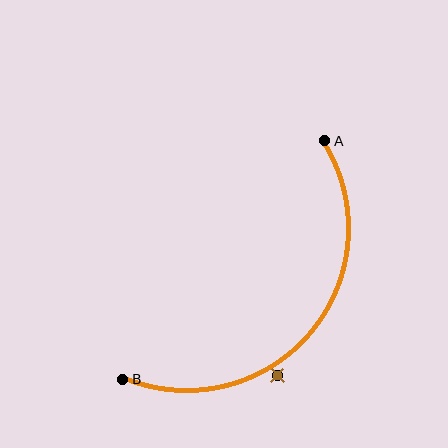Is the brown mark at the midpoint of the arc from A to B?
No — the brown mark does not lie on the arc at all. It sits slightly outside the curve.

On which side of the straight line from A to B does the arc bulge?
The arc bulges below and to the right of the straight line connecting A and B.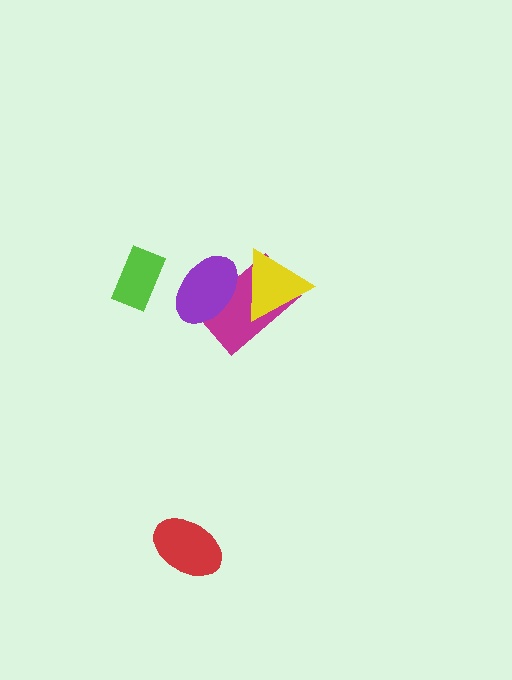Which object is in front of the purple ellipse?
The yellow triangle is in front of the purple ellipse.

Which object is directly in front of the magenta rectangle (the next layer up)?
The purple ellipse is directly in front of the magenta rectangle.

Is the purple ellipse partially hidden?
Yes, it is partially covered by another shape.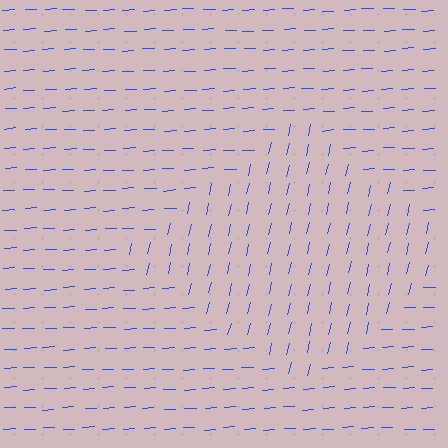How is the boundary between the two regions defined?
The boundary is defined purely by a change in line orientation (approximately 74 degrees difference). All lines are the same color and thickness.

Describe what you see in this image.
The image is filled with small blue line segments. A diamond region in the image has lines oriented differently from the surrounding lines, creating a visible texture boundary.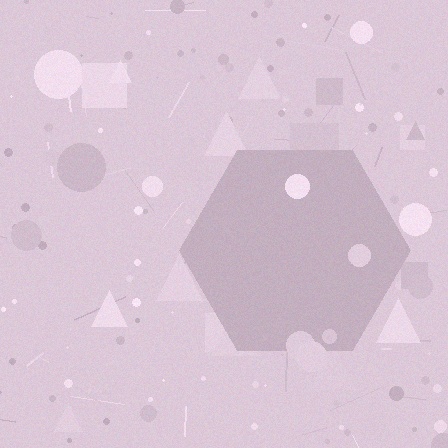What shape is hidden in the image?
A hexagon is hidden in the image.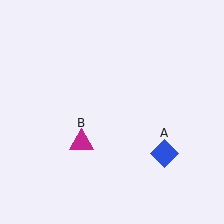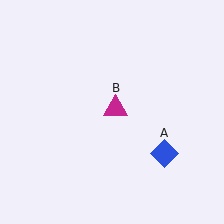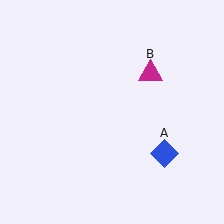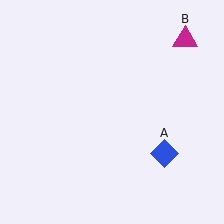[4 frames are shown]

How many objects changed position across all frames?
1 object changed position: magenta triangle (object B).